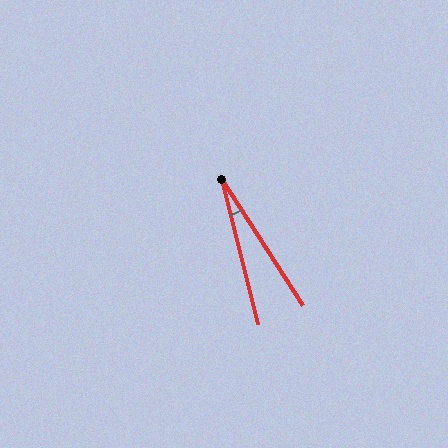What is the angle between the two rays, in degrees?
Approximately 19 degrees.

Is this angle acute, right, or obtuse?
It is acute.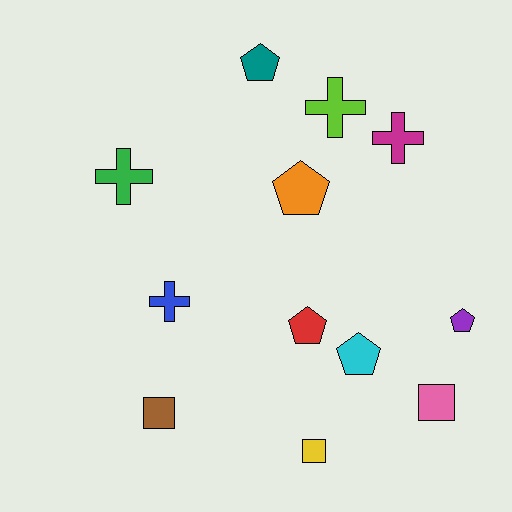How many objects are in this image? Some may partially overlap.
There are 12 objects.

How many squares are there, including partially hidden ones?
There are 3 squares.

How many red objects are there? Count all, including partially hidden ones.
There is 1 red object.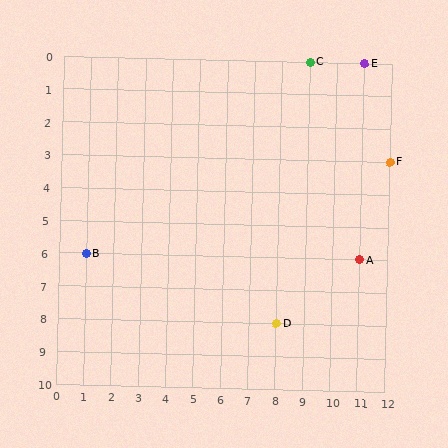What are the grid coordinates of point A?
Point A is at grid coordinates (11, 6).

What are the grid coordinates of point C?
Point C is at grid coordinates (9, 0).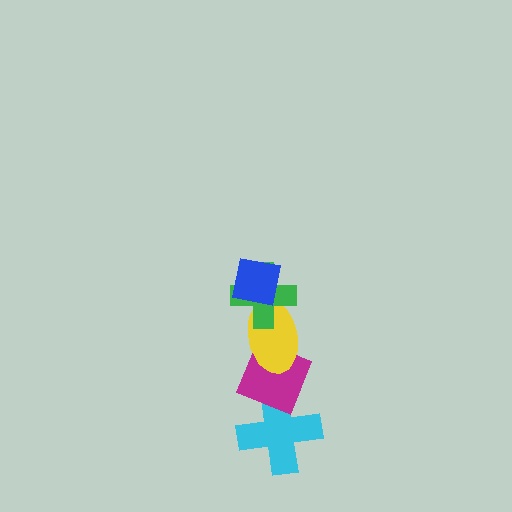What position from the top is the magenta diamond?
The magenta diamond is 4th from the top.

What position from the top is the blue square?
The blue square is 1st from the top.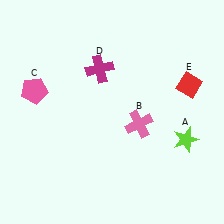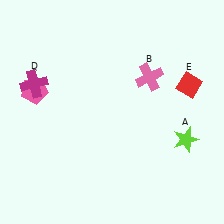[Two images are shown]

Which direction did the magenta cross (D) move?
The magenta cross (D) moved left.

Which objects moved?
The objects that moved are: the pink cross (B), the magenta cross (D).